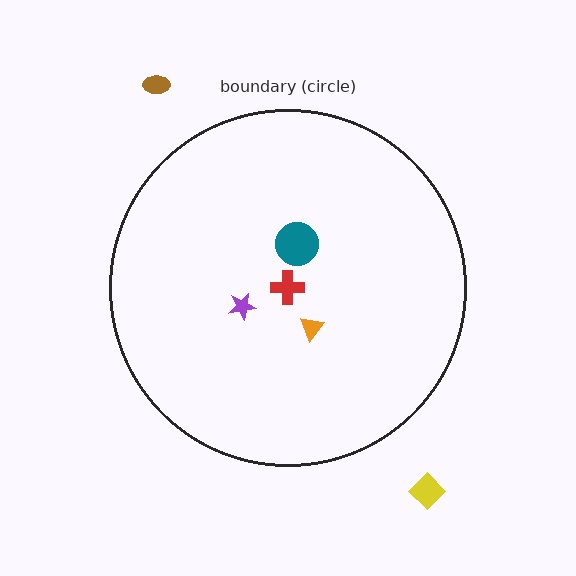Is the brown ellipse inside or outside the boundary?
Outside.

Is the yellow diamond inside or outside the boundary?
Outside.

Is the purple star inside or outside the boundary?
Inside.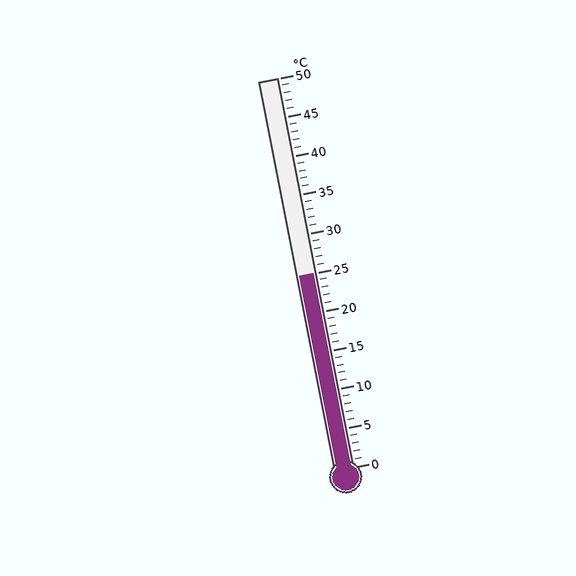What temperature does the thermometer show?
The thermometer shows approximately 25°C.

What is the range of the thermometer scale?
The thermometer scale ranges from 0°C to 50°C.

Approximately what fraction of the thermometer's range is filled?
The thermometer is filled to approximately 50% of its range.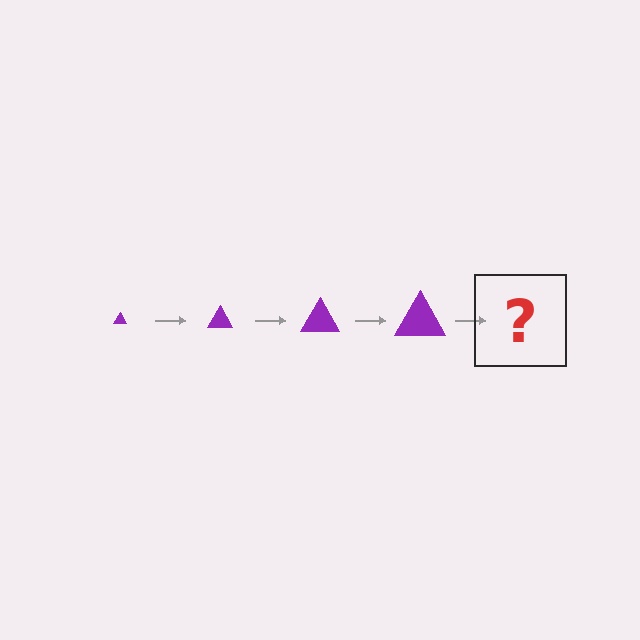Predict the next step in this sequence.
The next step is a purple triangle, larger than the previous one.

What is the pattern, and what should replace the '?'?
The pattern is that the triangle gets progressively larger each step. The '?' should be a purple triangle, larger than the previous one.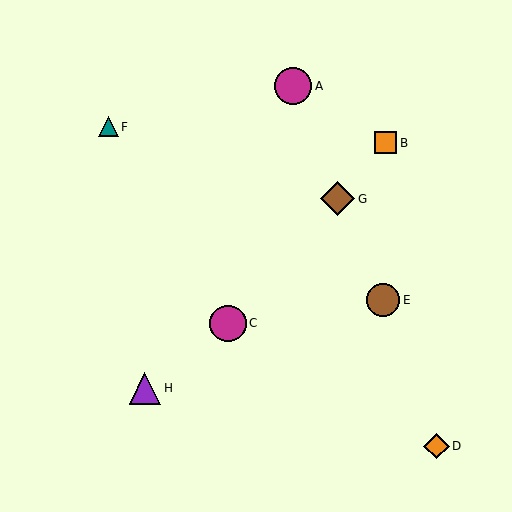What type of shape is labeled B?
Shape B is an orange square.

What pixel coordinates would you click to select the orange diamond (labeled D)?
Click at (437, 446) to select the orange diamond D.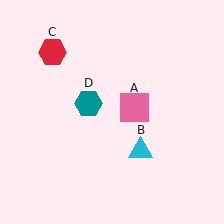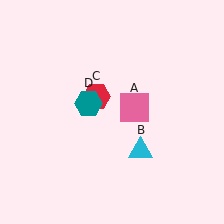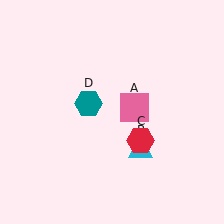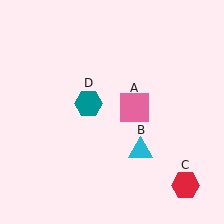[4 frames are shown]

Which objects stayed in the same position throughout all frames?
Pink square (object A) and cyan triangle (object B) and teal hexagon (object D) remained stationary.